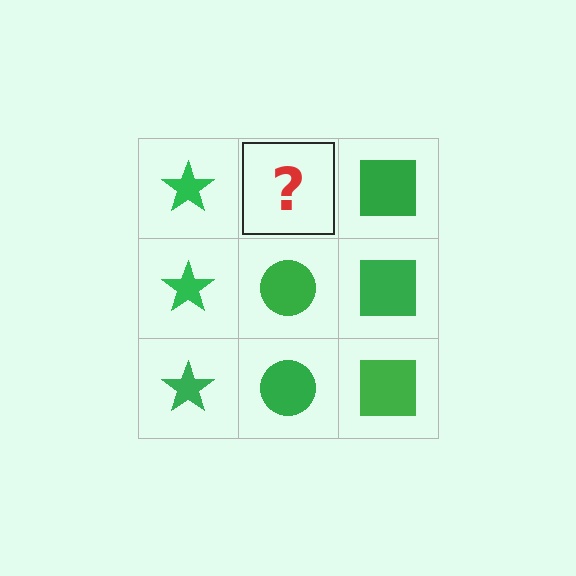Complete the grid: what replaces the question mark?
The question mark should be replaced with a green circle.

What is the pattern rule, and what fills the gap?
The rule is that each column has a consistent shape. The gap should be filled with a green circle.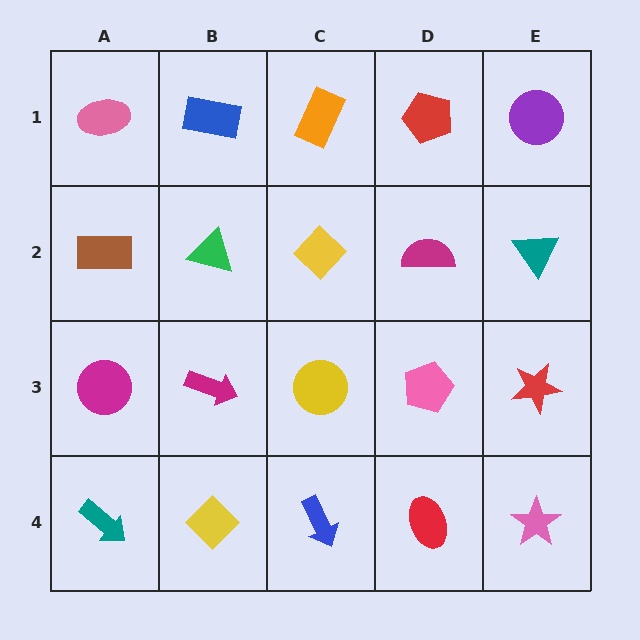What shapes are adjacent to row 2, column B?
A blue rectangle (row 1, column B), a magenta arrow (row 3, column B), a brown rectangle (row 2, column A), a yellow diamond (row 2, column C).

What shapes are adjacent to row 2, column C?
An orange rectangle (row 1, column C), a yellow circle (row 3, column C), a green triangle (row 2, column B), a magenta semicircle (row 2, column D).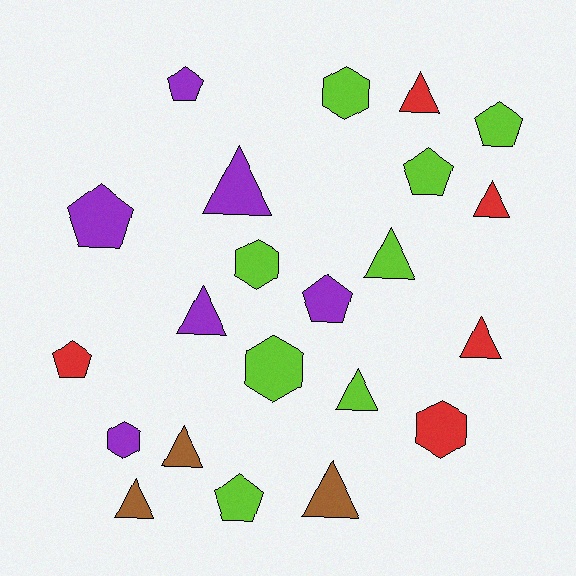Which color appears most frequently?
Lime, with 8 objects.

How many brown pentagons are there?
There are no brown pentagons.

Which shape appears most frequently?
Triangle, with 10 objects.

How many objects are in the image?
There are 22 objects.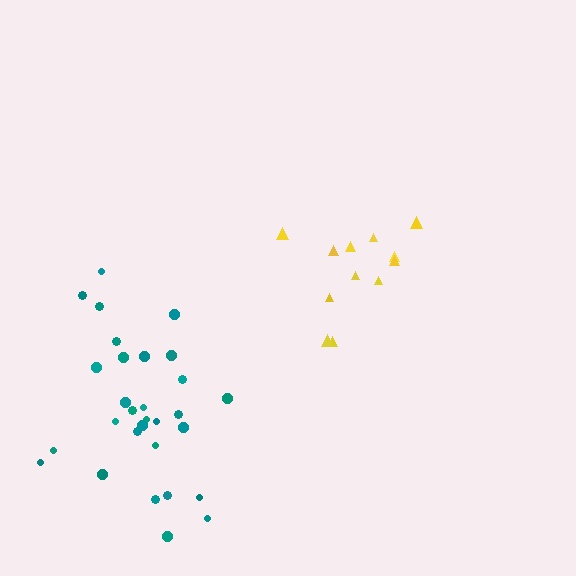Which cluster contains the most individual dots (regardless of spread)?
Teal (30).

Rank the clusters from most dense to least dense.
yellow, teal.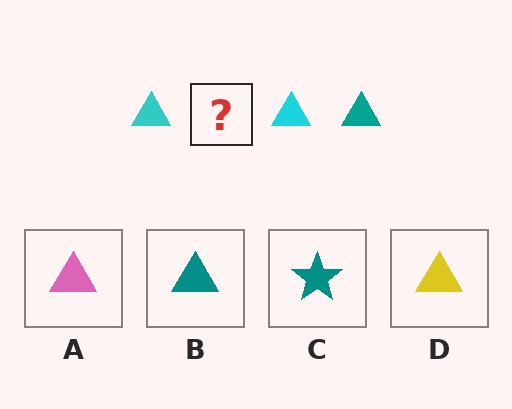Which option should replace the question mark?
Option B.